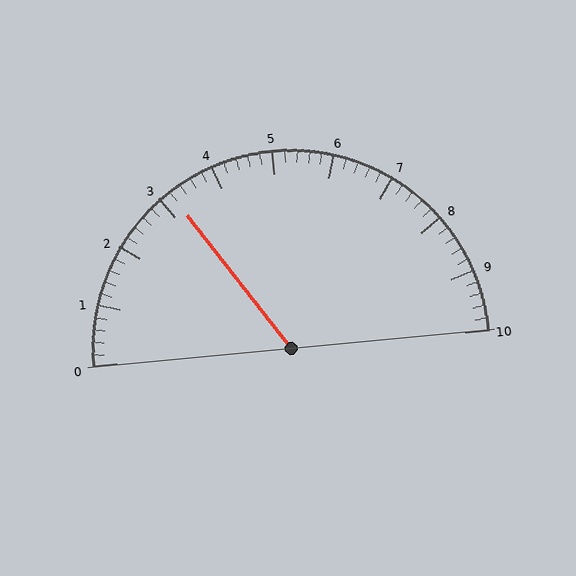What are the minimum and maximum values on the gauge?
The gauge ranges from 0 to 10.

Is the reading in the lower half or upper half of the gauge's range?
The reading is in the lower half of the range (0 to 10).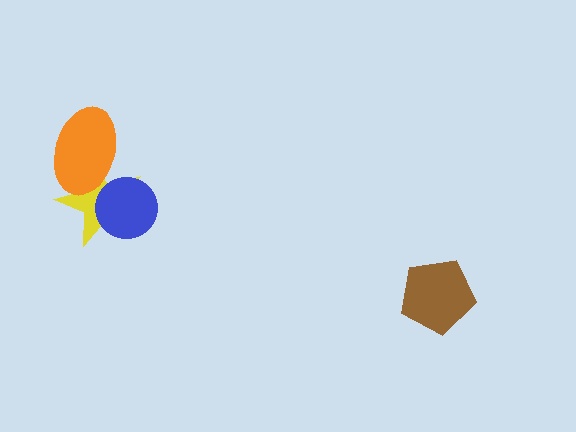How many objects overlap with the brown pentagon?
0 objects overlap with the brown pentagon.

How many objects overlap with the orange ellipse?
1 object overlaps with the orange ellipse.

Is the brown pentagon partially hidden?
No, no other shape covers it.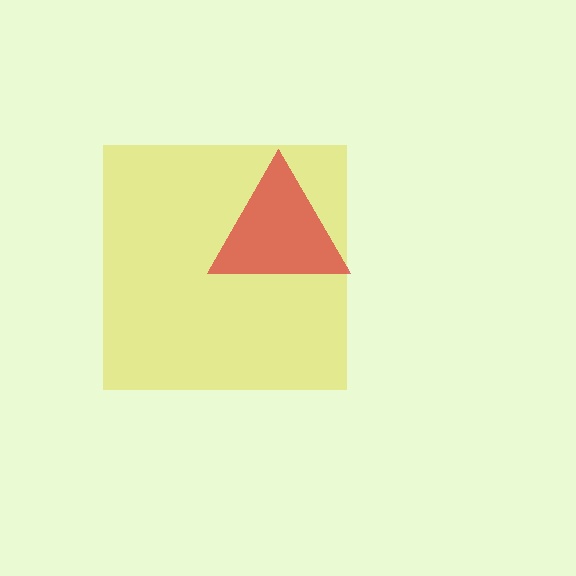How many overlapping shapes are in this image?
There are 2 overlapping shapes in the image.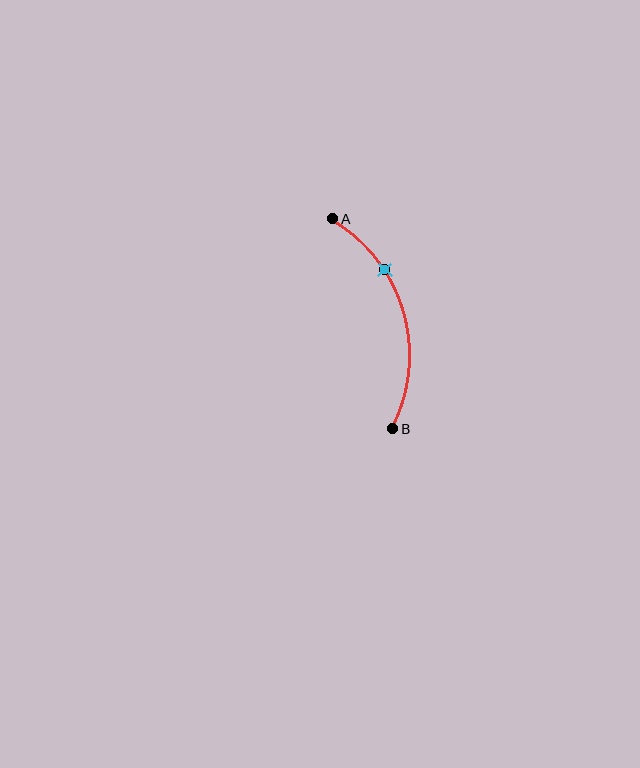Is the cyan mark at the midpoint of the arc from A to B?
No. The cyan mark lies on the arc but is closer to endpoint A. The arc midpoint would be at the point on the curve equidistant along the arc from both A and B.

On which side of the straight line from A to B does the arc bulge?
The arc bulges to the right of the straight line connecting A and B.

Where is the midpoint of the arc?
The arc midpoint is the point on the curve farthest from the straight line joining A and B. It sits to the right of that line.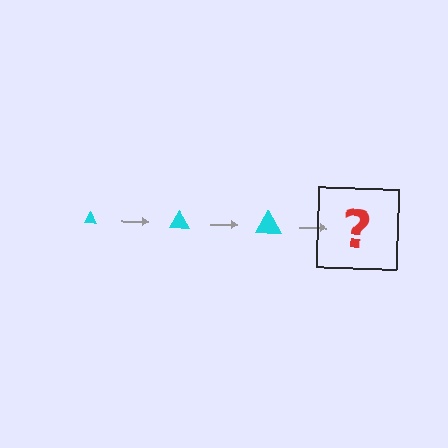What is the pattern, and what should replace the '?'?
The pattern is that the triangle gets progressively larger each step. The '?' should be a cyan triangle, larger than the previous one.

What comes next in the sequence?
The next element should be a cyan triangle, larger than the previous one.